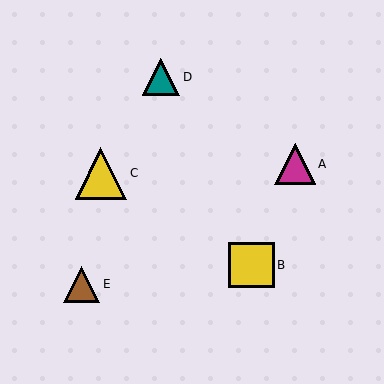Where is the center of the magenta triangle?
The center of the magenta triangle is at (295, 164).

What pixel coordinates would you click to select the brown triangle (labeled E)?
Click at (82, 284) to select the brown triangle E.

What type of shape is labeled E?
Shape E is a brown triangle.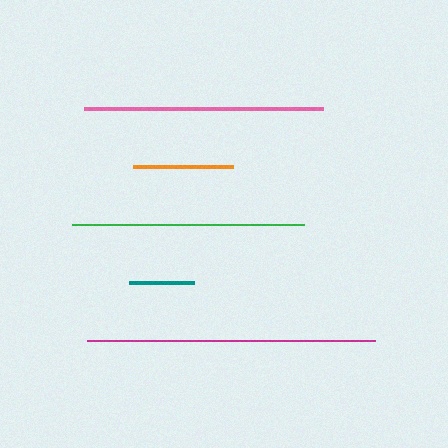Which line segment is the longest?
The magenta line is the longest at approximately 288 pixels.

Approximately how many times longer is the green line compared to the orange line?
The green line is approximately 2.3 times the length of the orange line.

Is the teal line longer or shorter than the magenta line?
The magenta line is longer than the teal line.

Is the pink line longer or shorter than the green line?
The pink line is longer than the green line.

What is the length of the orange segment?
The orange segment is approximately 99 pixels long.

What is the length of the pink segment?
The pink segment is approximately 239 pixels long.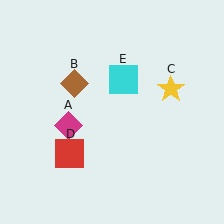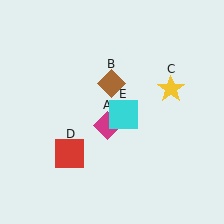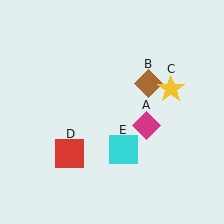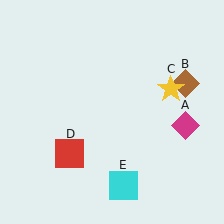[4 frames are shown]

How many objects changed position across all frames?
3 objects changed position: magenta diamond (object A), brown diamond (object B), cyan square (object E).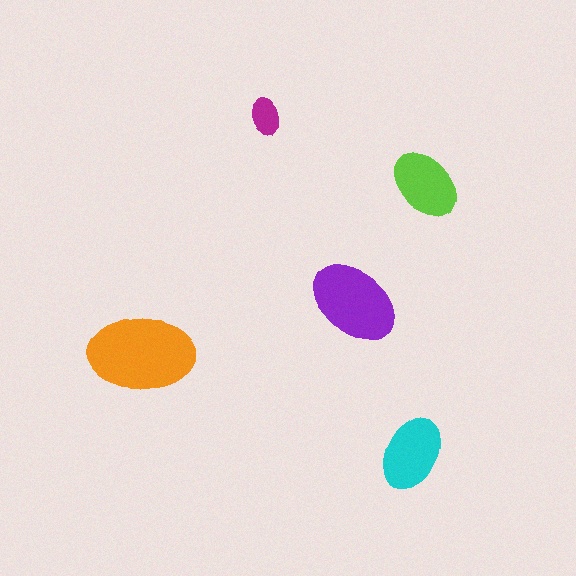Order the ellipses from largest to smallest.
the orange one, the purple one, the cyan one, the lime one, the magenta one.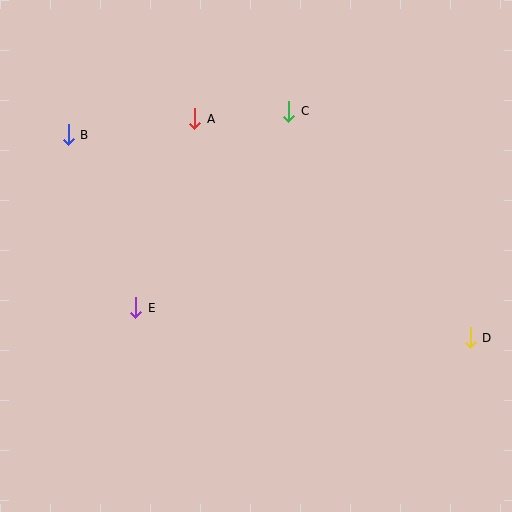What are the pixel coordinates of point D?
Point D is at (470, 338).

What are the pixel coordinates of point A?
Point A is at (195, 119).